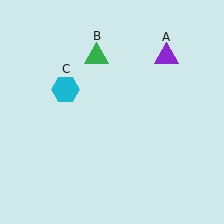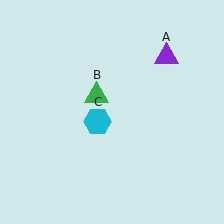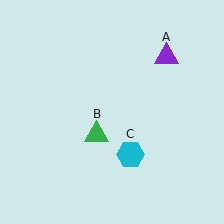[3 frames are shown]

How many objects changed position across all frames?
2 objects changed position: green triangle (object B), cyan hexagon (object C).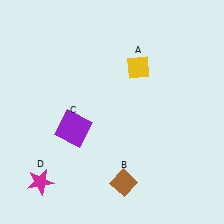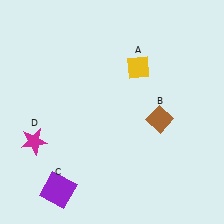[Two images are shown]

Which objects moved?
The objects that moved are: the brown diamond (B), the purple square (C), the magenta star (D).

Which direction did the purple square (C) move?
The purple square (C) moved down.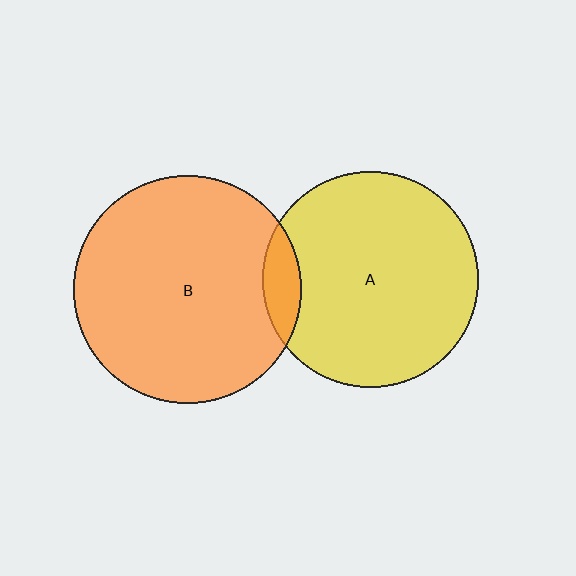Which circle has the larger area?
Circle B (orange).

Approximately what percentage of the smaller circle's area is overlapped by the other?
Approximately 10%.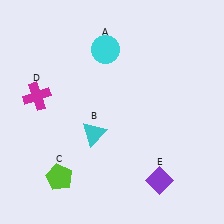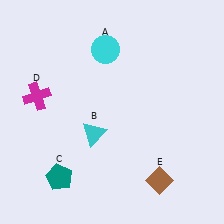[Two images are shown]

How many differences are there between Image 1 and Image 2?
There are 2 differences between the two images.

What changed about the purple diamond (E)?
In Image 1, E is purple. In Image 2, it changed to brown.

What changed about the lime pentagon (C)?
In Image 1, C is lime. In Image 2, it changed to teal.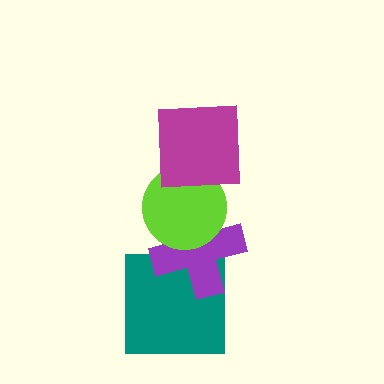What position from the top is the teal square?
The teal square is 4th from the top.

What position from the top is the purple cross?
The purple cross is 3rd from the top.